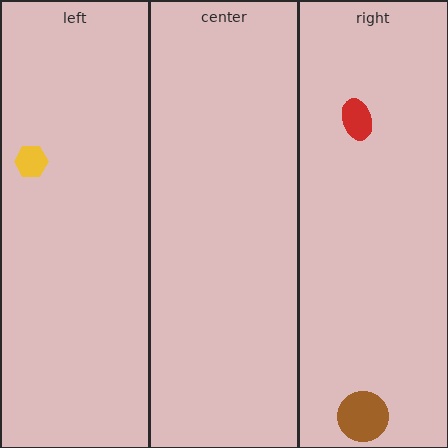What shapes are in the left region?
The yellow hexagon.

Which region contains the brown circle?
The right region.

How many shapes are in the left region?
1.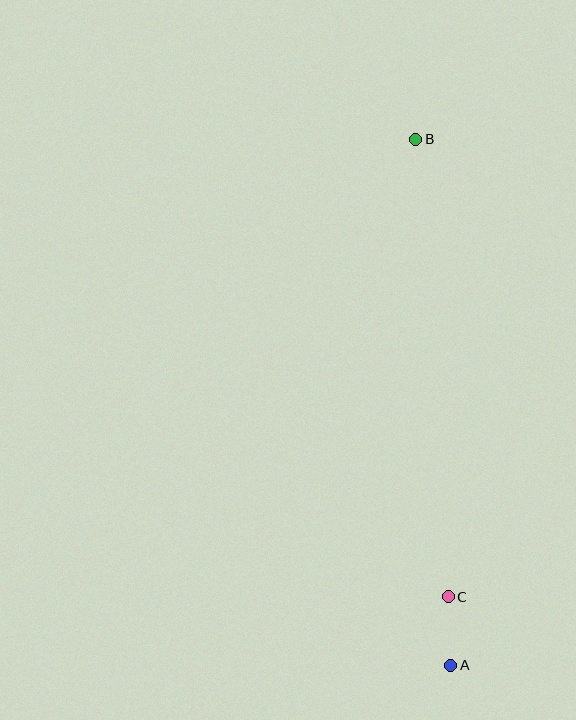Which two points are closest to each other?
Points A and C are closest to each other.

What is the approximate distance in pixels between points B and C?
The distance between B and C is approximately 459 pixels.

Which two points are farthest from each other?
Points A and B are farthest from each other.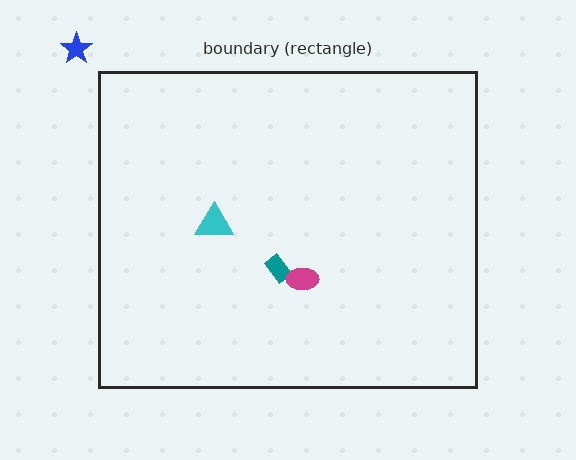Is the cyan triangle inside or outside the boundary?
Inside.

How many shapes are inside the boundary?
3 inside, 1 outside.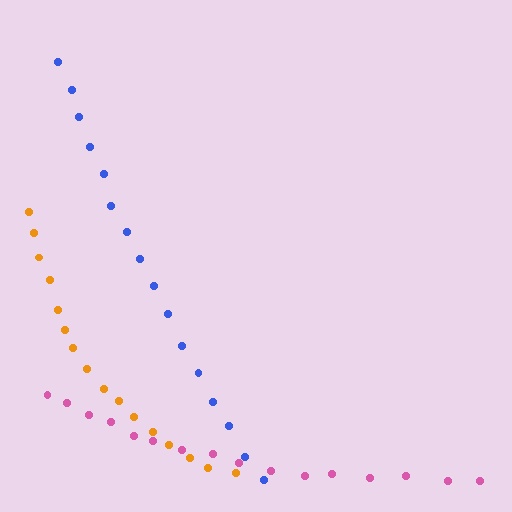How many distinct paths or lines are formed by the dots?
There are 3 distinct paths.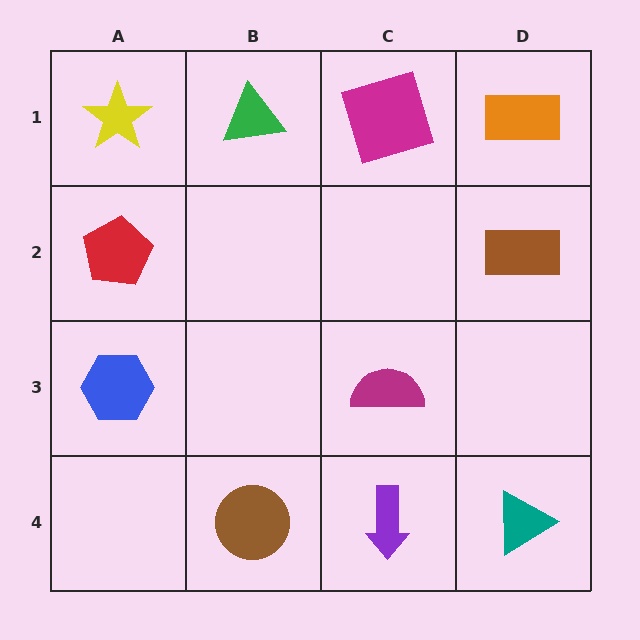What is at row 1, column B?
A green triangle.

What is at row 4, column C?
A purple arrow.